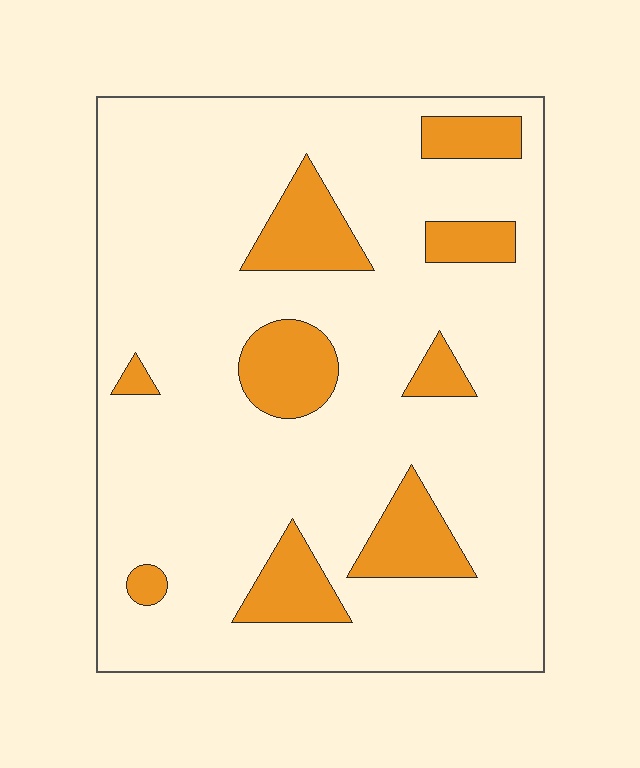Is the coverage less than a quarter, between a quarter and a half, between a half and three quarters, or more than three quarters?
Less than a quarter.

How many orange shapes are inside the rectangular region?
9.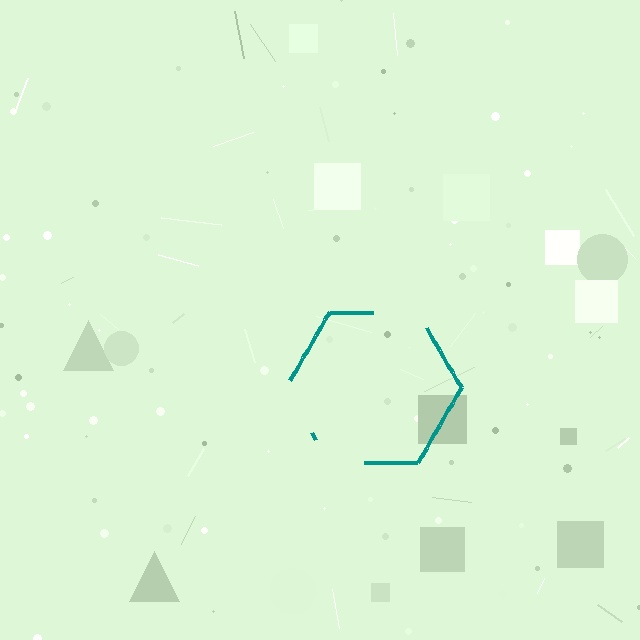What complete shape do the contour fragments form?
The contour fragments form a hexagon.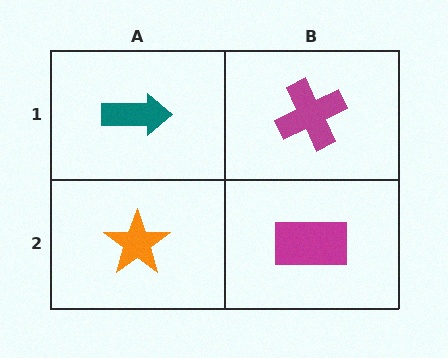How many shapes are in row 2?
2 shapes.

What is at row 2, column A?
An orange star.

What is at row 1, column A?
A teal arrow.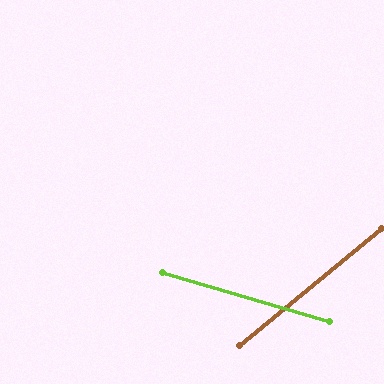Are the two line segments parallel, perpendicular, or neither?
Neither parallel nor perpendicular — they differ by about 56°.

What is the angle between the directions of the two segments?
Approximately 56 degrees.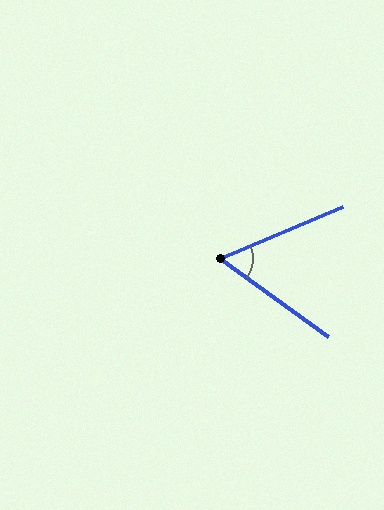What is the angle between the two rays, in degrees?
Approximately 59 degrees.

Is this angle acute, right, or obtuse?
It is acute.